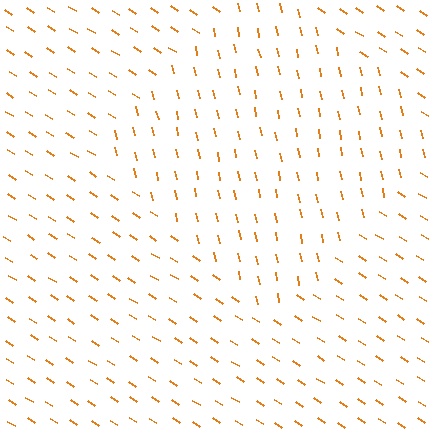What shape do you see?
I see a diamond.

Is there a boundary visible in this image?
Yes, there is a texture boundary formed by a change in line orientation.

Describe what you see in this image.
The image is filled with small orange line segments. A diamond region in the image has lines oriented differently from the surrounding lines, creating a visible texture boundary.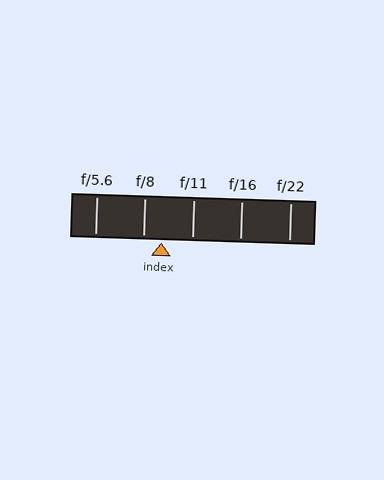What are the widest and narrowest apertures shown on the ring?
The widest aperture shown is f/5.6 and the narrowest is f/22.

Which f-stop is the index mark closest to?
The index mark is closest to f/8.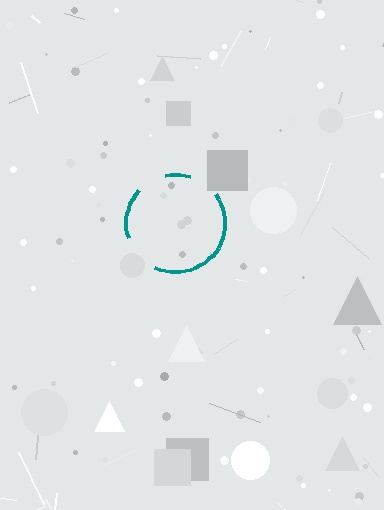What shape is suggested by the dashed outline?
The dashed outline suggests a circle.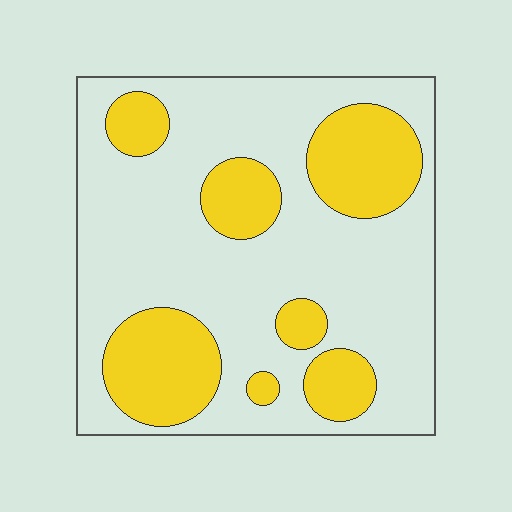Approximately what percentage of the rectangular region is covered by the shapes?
Approximately 30%.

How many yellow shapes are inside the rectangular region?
7.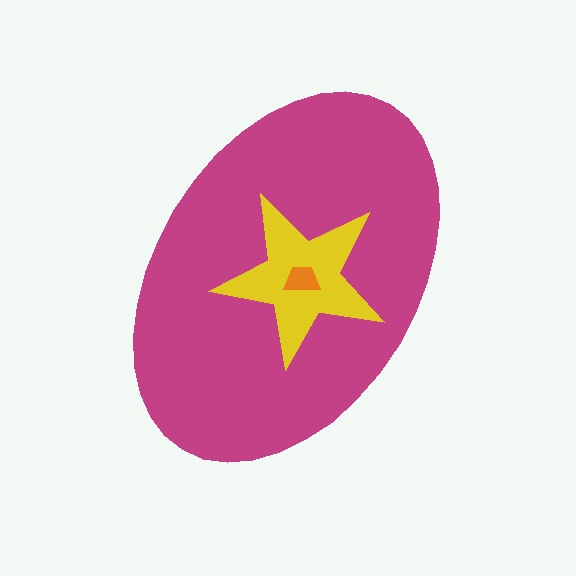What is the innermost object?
The orange trapezoid.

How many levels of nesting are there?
3.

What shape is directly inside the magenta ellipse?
The yellow star.